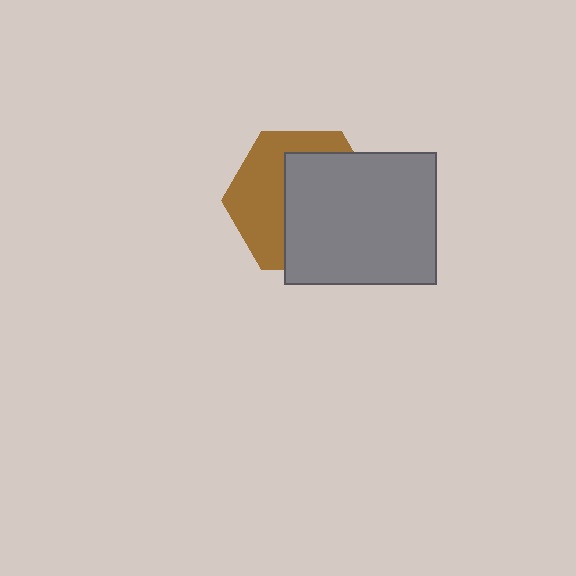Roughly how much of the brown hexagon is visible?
A small part of it is visible (roughly 43%).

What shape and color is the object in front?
The object in front is a gray rectangle.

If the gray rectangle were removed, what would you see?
You would see the complete brown hexagon.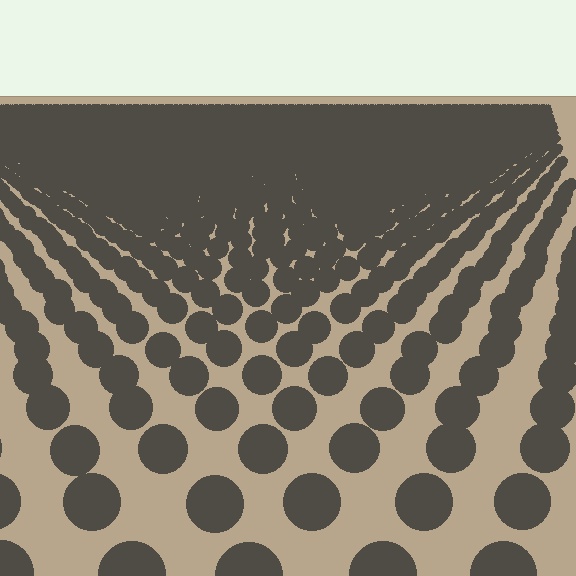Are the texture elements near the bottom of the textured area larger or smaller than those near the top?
Larger. Near the bottom, elements are closer to the viewer and appear at a bigger on-screen size.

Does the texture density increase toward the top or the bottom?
Density increases toward the top.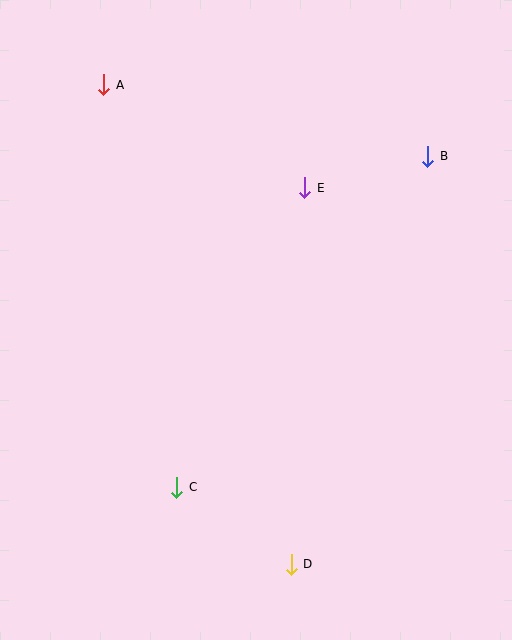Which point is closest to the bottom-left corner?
Point C is closest to the bottom-left corner.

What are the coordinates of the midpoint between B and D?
The midpoint between B and D is at (359, 360).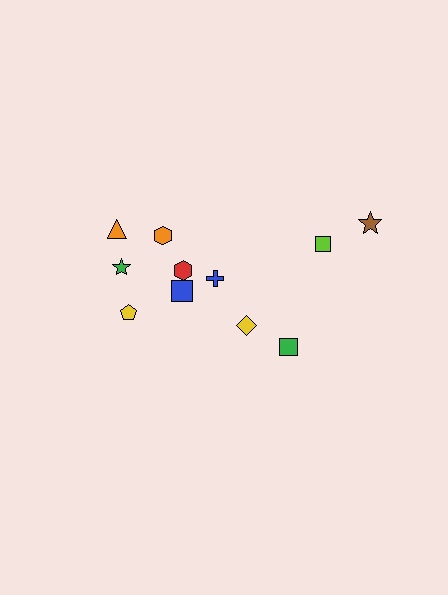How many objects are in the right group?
There are 4 objects.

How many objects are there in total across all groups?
There are 11 objects.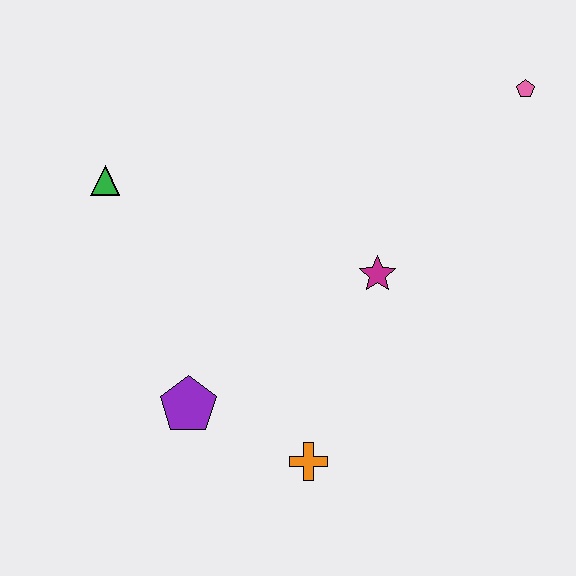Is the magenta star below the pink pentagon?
Yes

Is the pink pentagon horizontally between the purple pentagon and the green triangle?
No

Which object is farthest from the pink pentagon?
The purple pentagon is farthest from the pink pentagon.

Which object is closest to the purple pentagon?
The orange cross is closest to the purple pentagon.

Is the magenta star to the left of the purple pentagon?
No